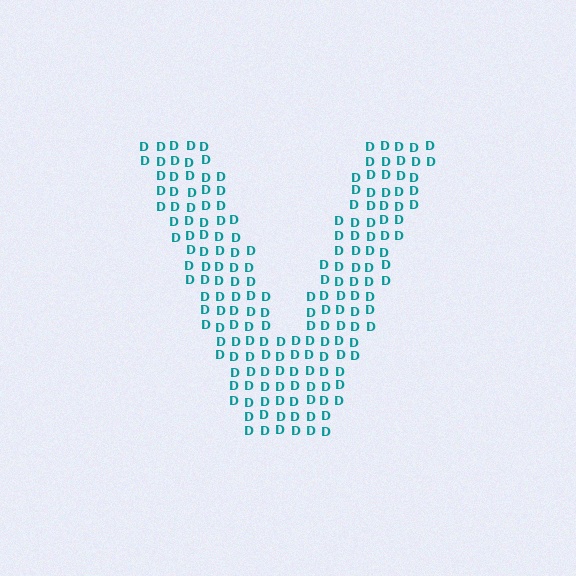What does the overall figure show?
The overall figure shows the letter V.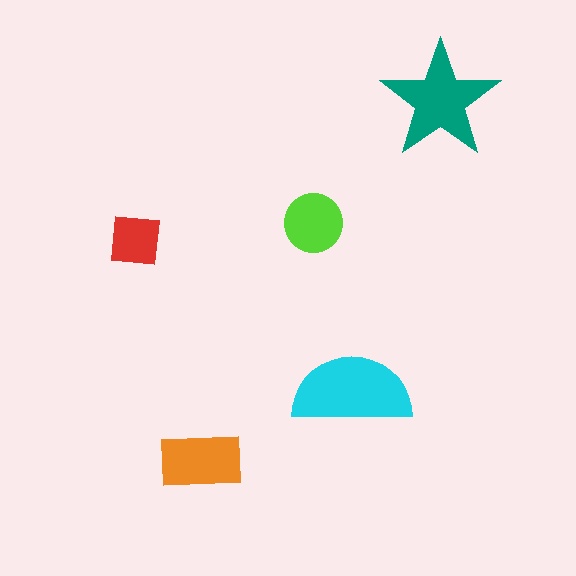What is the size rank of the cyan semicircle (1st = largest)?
1st.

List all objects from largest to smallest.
The cyan semicircle, the teal star, the orange rectangle, the lime circle, the red square.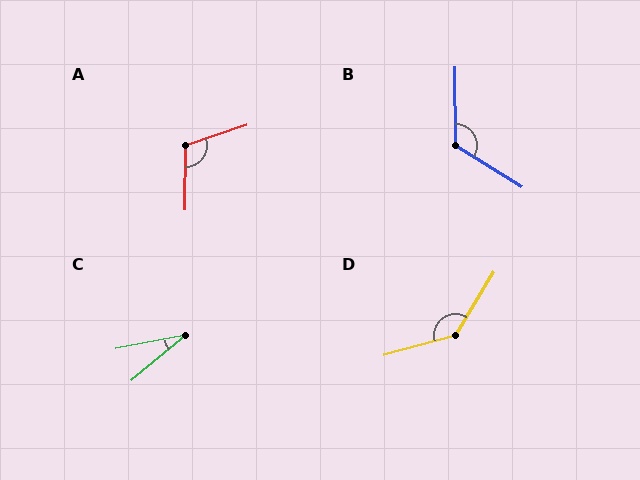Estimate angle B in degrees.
Approximately 122 degrees.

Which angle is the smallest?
C, at approximately 28 degrees.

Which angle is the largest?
D, at approximately 136 degrees.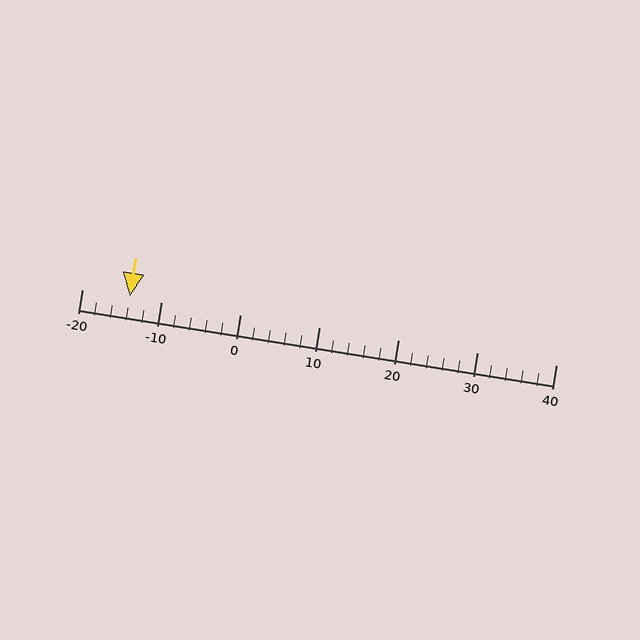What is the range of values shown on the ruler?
The ruler shows values from -20 to 40.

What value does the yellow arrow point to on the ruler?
The yellow arrow points to approximately -14.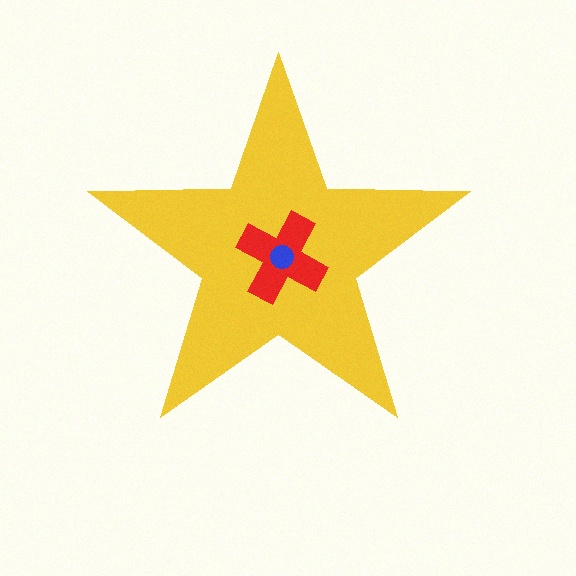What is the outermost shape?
The yellow star.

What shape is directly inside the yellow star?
The red cross.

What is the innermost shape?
The blue circle.